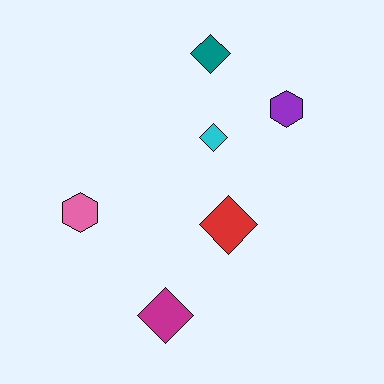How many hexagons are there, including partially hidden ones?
There are 2 hexagons.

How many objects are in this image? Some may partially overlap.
There are 6 objects.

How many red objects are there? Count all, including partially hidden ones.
There is 1 red object.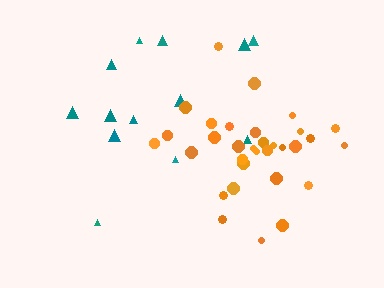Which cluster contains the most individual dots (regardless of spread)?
Orange (32).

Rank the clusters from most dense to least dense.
orange, teal.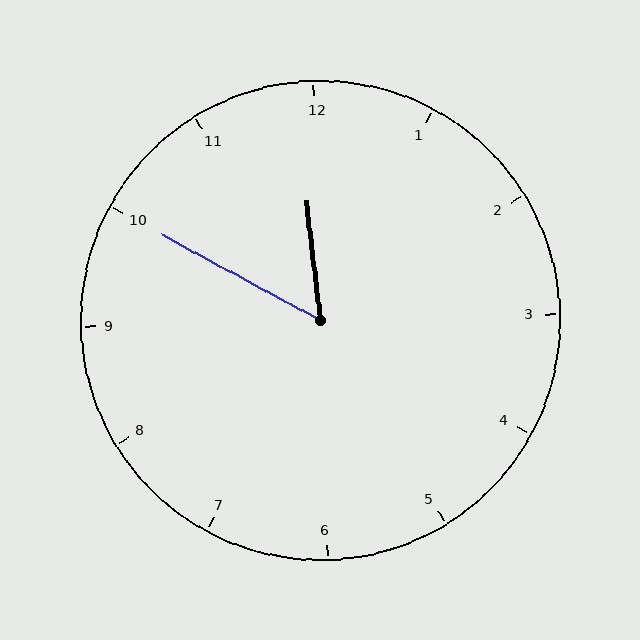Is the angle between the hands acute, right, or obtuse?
It is acute.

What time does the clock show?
11:50.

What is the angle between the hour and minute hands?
Approximately 55 degrees.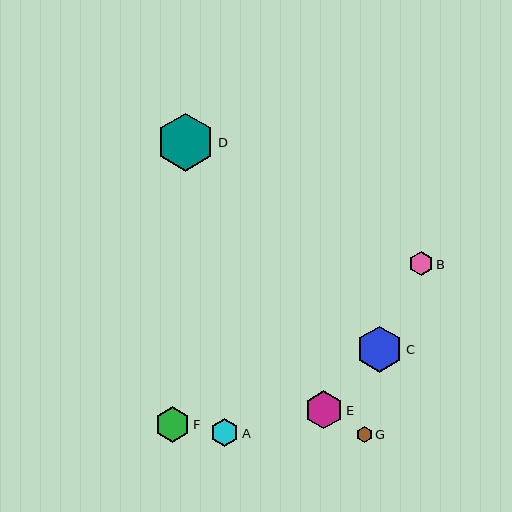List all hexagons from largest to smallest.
From largest to smallest: D, C, E, F, A, B, G.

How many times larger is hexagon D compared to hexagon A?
Hexagon D is approximately 2.1 times the size of hexagon A.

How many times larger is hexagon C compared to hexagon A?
Hexagon C is approximately 1.7 times the size of hexagon A.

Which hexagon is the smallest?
Hexagon G is the smallest with a size of approximately 16 pixels.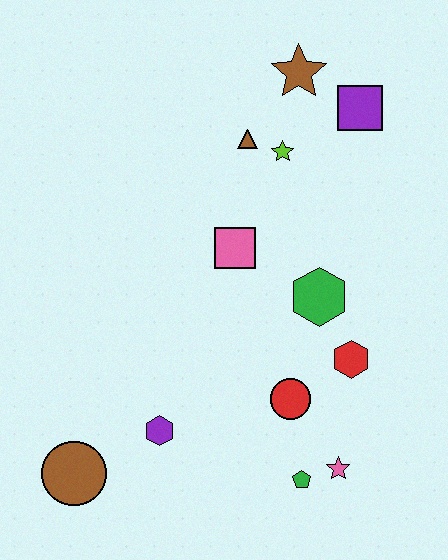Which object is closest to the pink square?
The green hexagon is closest to the pink square.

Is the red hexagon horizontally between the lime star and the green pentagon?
No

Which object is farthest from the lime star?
The brown circle is farthest from the lime star.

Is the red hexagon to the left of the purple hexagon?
No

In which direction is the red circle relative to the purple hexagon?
The red circle is to the right of the purple hexagon.